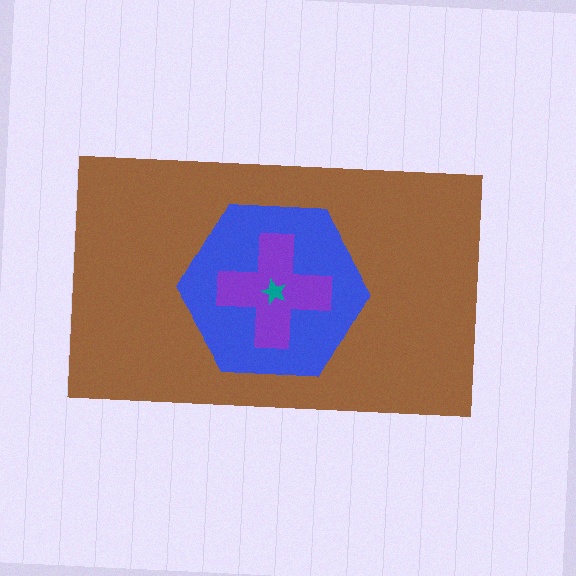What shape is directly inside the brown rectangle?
The blue hexagon.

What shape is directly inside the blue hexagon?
The purple cross.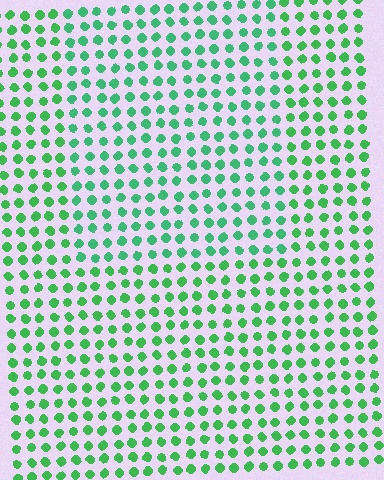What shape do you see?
I see a rectangle.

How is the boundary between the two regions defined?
The boundary is defined purely by a slight shift in hue (about 18 degrees). Spacing, size, and orientation are identical on both sides.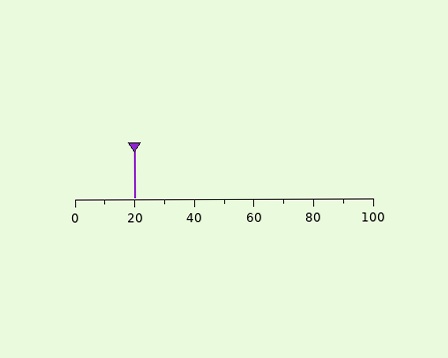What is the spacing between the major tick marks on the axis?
The major ticks are spaced 20 apart.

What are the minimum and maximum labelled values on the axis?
The axis runs from 0 to 100.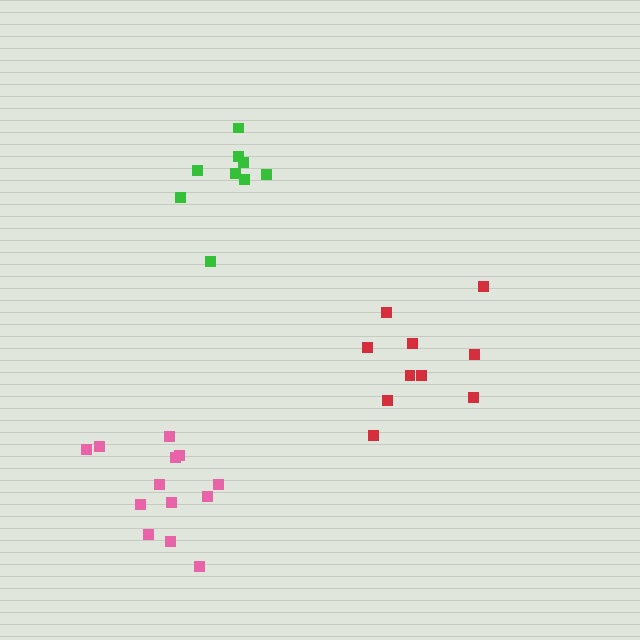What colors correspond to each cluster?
The clusters are colored: green, red, pink.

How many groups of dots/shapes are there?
There are 3 groups.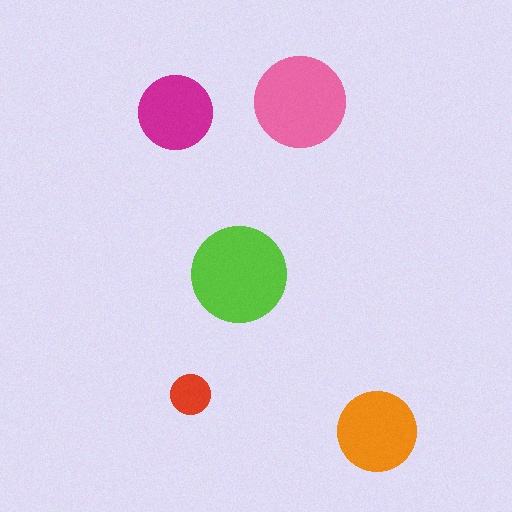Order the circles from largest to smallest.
the lime one, the pink one, the orange one, the magenta one, the red one.